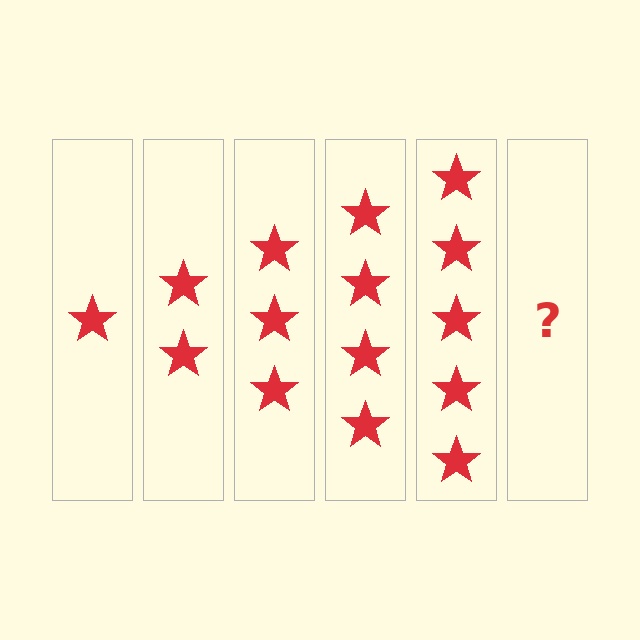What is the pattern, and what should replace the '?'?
The pattern is that each step adds one more star. The '?' should be 6 stars.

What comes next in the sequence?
The next element should be 6 stars.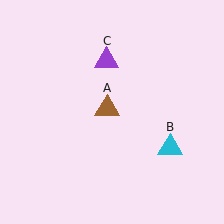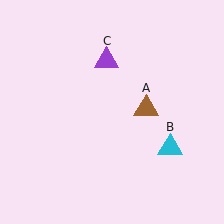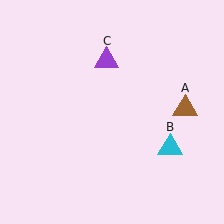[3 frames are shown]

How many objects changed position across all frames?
1 object changed position: brown triangle (object A).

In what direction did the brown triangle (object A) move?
The brown triangle (object A) moved right.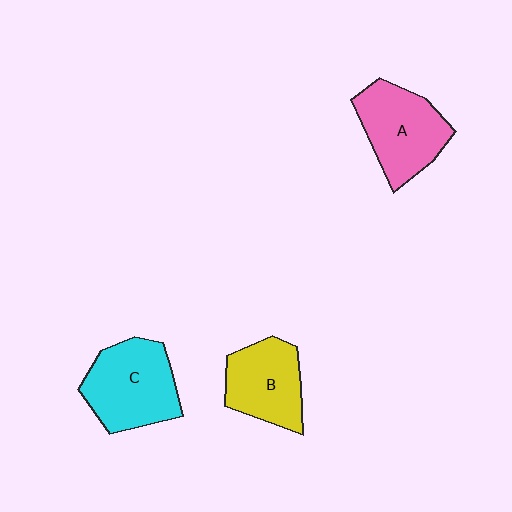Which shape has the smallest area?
Shape B (yellow).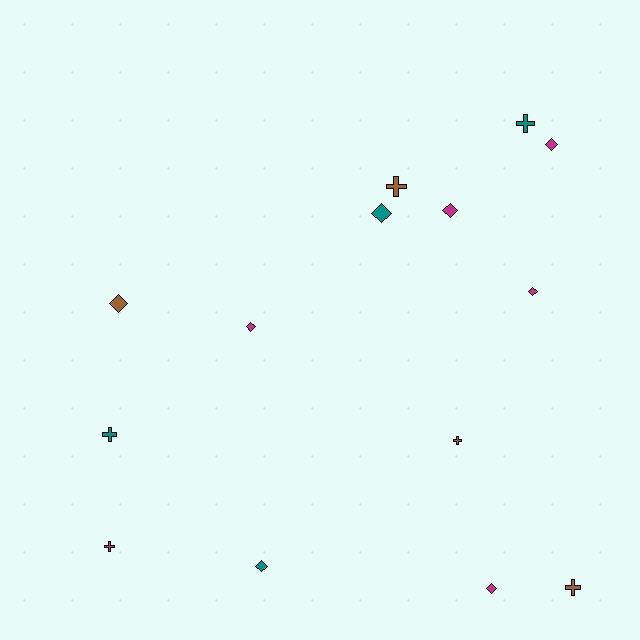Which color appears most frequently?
Magenta, with 6 objects.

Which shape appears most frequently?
Diamond, with 8 objects.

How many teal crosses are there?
There are 2 teal crosses.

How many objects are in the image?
There are 14 objects.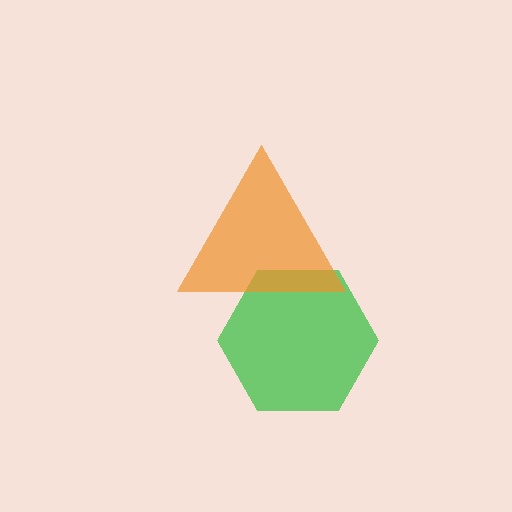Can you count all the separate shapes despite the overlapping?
Yes, there are 2 separate shapes.